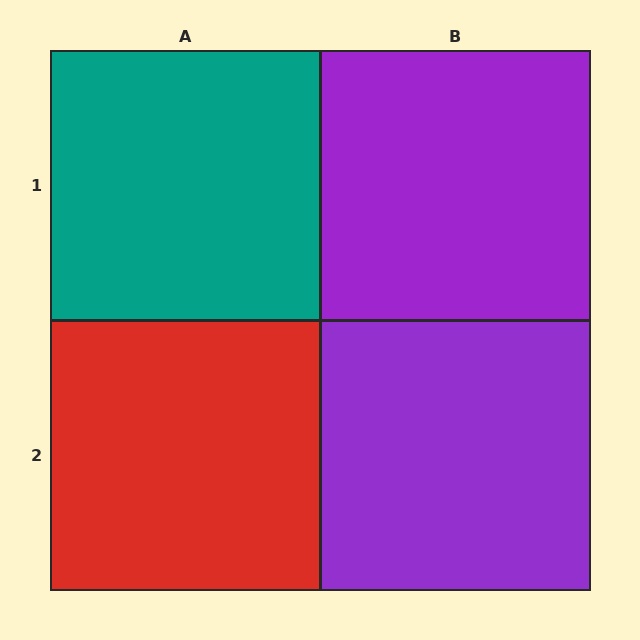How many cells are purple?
2 cells are purple.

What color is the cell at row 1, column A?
Teal.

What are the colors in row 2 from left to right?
Red, purple.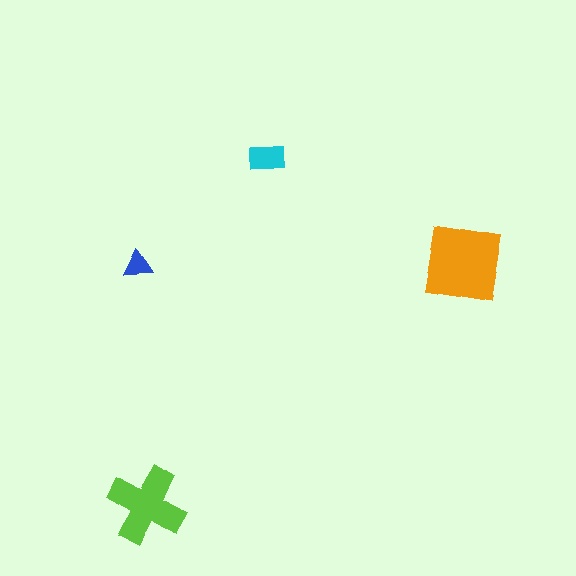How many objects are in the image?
There are 4 objects in the image.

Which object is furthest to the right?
The orange square is rightmost.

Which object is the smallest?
The blue triangle.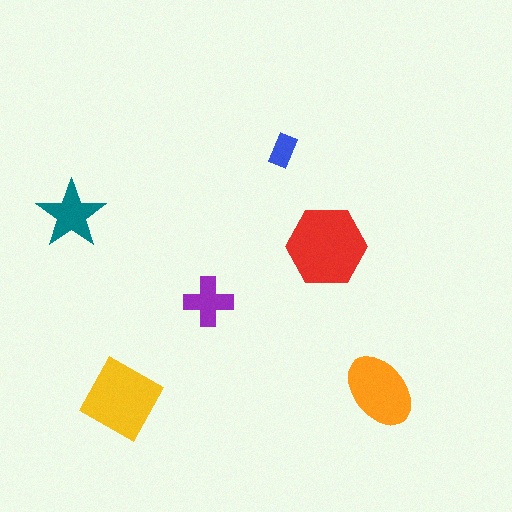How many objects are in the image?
There are 6 objects in the image.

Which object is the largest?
The red hexagon.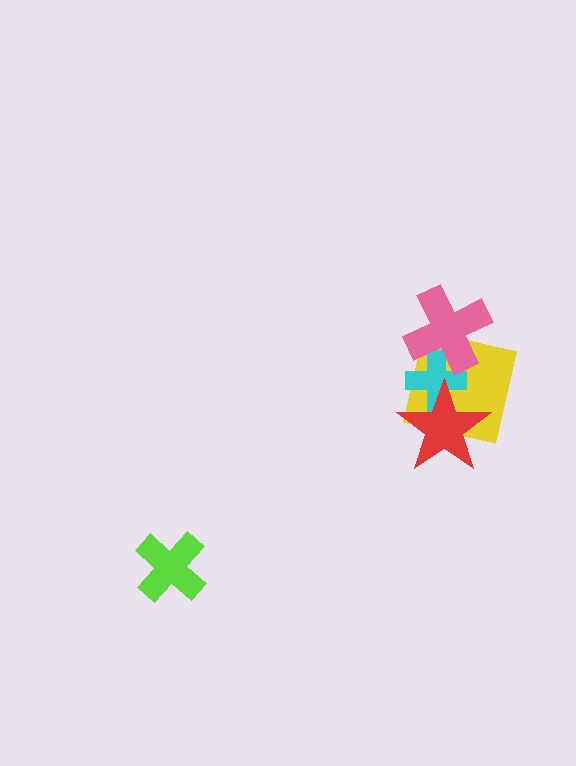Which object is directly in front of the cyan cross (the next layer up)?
The red star is directly in front of the cyan cross.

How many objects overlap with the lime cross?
0 objects overlap with the lime cross.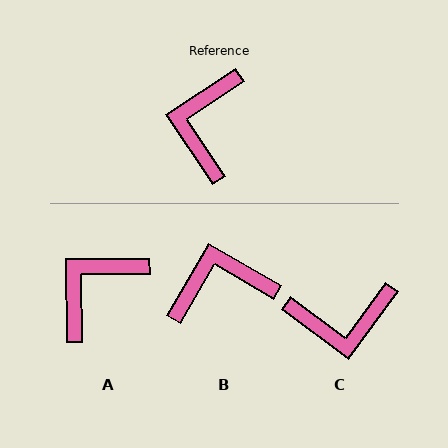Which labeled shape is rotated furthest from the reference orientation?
C, about 110 degrees away.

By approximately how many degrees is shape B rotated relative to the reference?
Approximately 64 degrees clockwise.